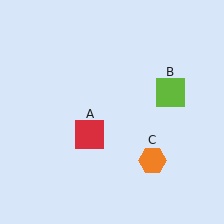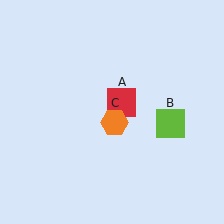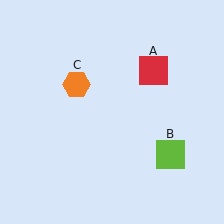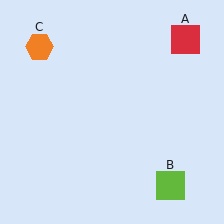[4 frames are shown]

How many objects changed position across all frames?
3 objects changed position: red square (object A), lime square (object B), orange hexagon (object C).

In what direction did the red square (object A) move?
The red square (object A) moved up and to the right.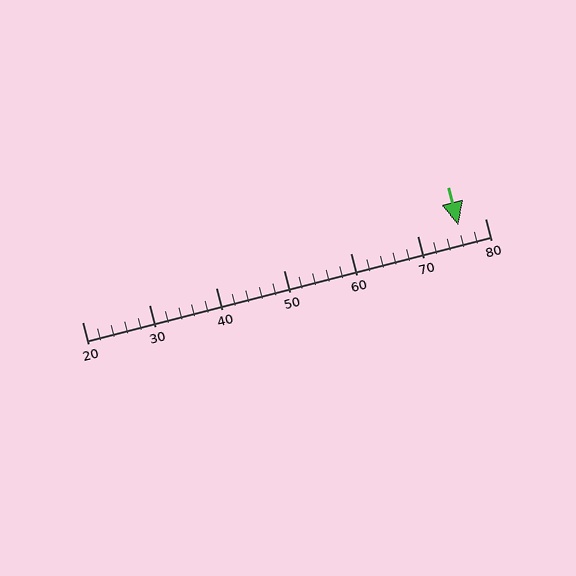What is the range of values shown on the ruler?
The ruler shows values from 20 to 80.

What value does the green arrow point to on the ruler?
The green arrow points to approximately 76.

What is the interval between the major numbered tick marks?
The major tick marks are spaced 10 units apart.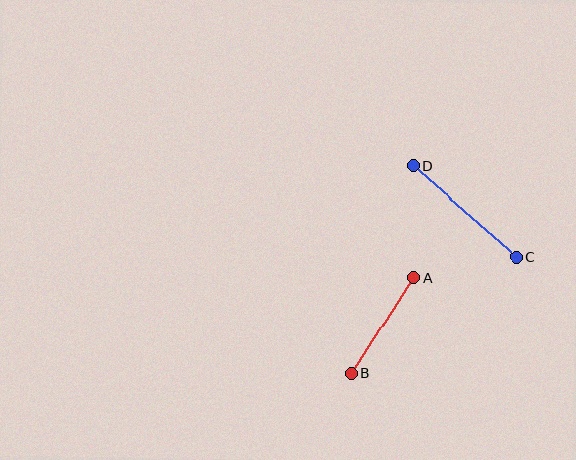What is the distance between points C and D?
The distance is approximately 137 pixels.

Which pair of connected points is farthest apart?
Points C and D are farthest apart.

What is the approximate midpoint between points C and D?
The midpoint is at approximately (465, 211) pixels.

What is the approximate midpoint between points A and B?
The midpoint is at approximately (382, 326) pixels.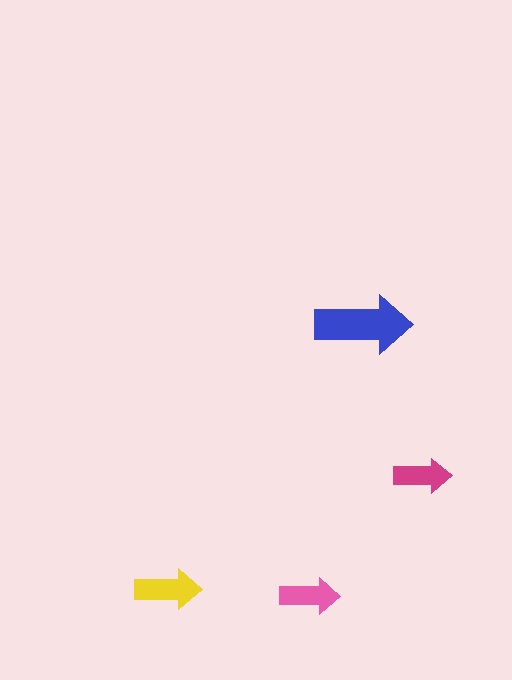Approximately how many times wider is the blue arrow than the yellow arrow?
About 1.5 times wider.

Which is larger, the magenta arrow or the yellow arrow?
The yellow one.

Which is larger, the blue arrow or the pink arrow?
The blue one.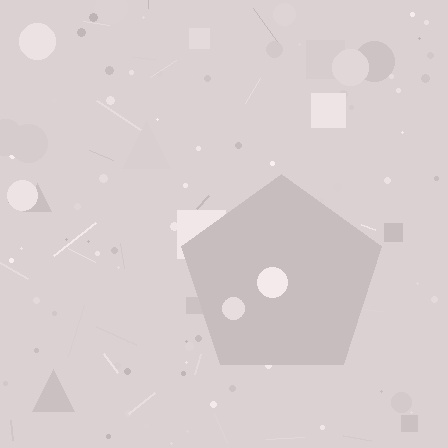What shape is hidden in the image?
A pentagon is hidden in the image.